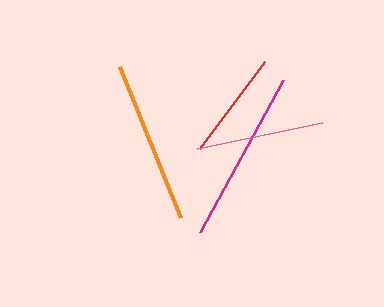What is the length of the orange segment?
The orange segment is approximately 163 pixels long.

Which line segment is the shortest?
The red line is the shortest at approximately 108 pixels.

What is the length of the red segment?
The red segment is approximately 108 pixels long.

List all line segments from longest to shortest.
From longest to shortest: magenta, orange, pink, red.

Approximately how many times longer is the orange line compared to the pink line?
The orange line is approximately 1.3 times the length of the pink line.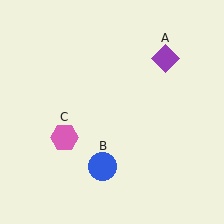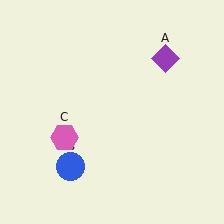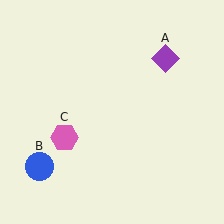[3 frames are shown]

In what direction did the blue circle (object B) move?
The blue circle (object B) moved left.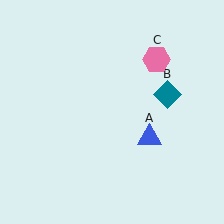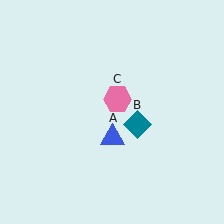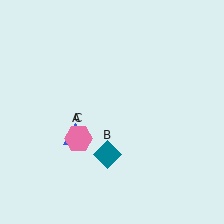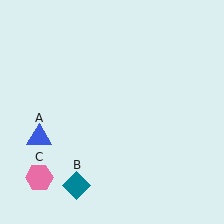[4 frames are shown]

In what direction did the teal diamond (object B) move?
The teal diamond (object B) moved down and to the left.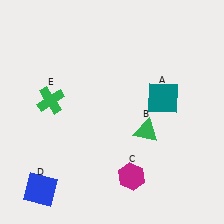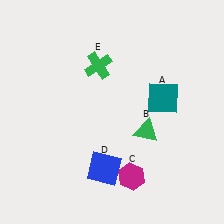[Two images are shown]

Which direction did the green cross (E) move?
The green cross (E) moved right.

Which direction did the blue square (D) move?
The blue square (D) moved right.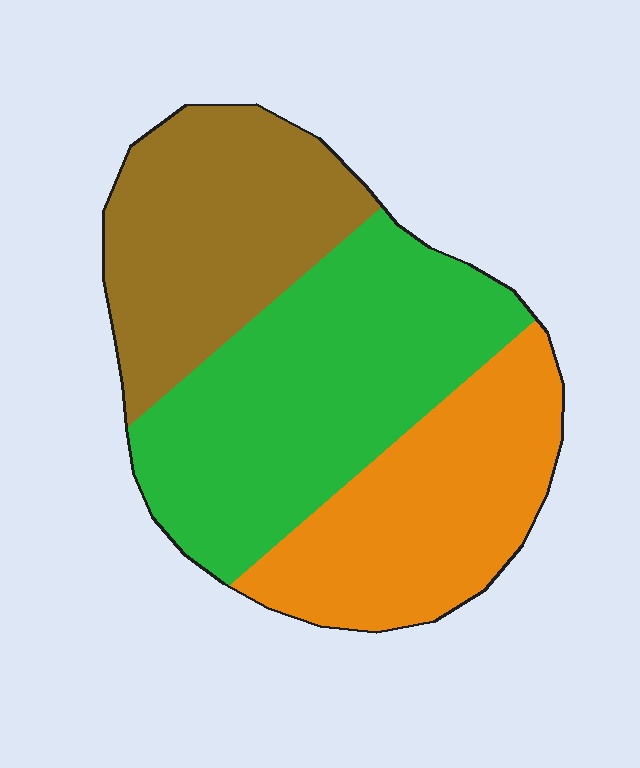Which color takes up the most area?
Green, at roughly 40%.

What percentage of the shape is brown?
Brown covers roughly 30% of the shape.